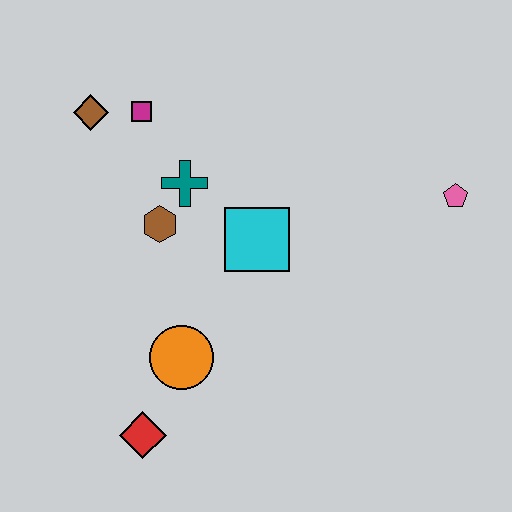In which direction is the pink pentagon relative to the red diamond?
The pink pentagon is to the right of the red diamond.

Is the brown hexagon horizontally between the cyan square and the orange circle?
No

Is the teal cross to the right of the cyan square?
No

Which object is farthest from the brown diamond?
The pink pentagon is farthest from the brown diamond.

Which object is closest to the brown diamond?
The magenta square is closest to the brown diamond.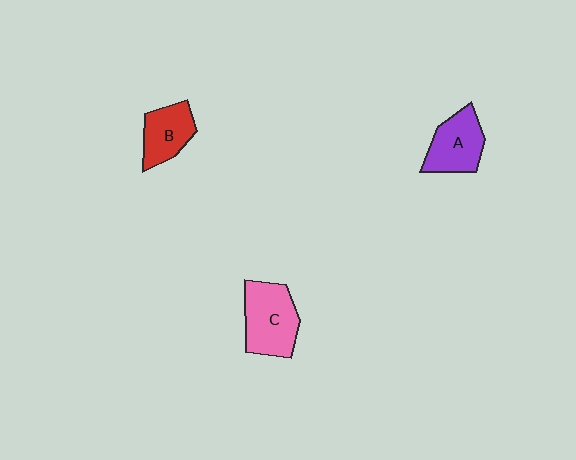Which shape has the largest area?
Shape C (pink).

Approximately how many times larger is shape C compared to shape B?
Approximately 1.4 times.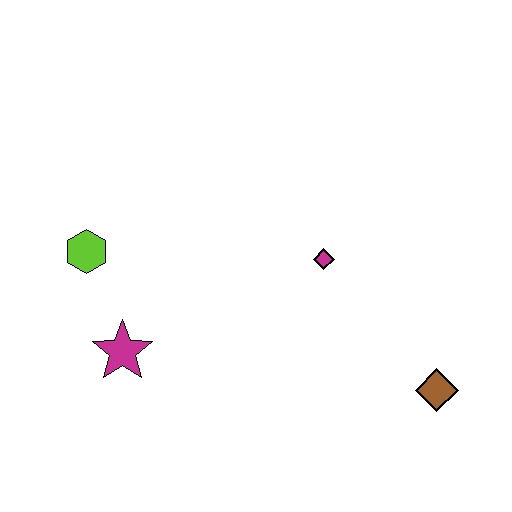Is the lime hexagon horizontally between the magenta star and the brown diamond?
No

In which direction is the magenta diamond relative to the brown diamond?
The magenta diamond is above the brown diamond.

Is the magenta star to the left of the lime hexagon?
No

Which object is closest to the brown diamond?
The magenta diamond is closest to the brown diamond.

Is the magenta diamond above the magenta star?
Yes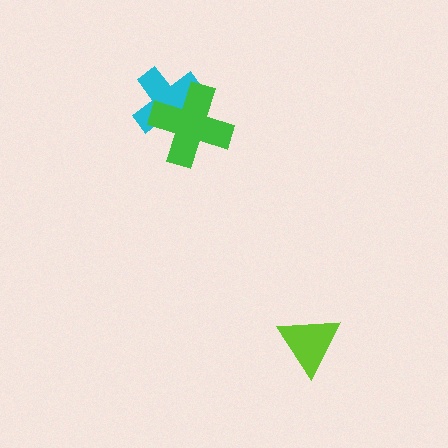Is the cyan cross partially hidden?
Yes, it is partially covered by another shape.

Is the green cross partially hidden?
No, no other shape covers it.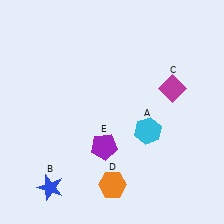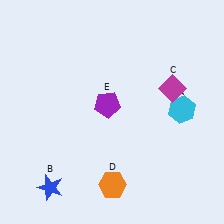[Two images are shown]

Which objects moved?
The objects that moved are: the cyan hexagon (A), the purple pentagon (E).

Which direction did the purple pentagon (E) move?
The purple pentagon (E) moved up.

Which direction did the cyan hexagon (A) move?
The cyan hexagon (A) moved right.